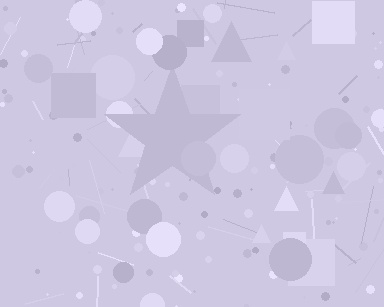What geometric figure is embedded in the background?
A star is embedded in the background.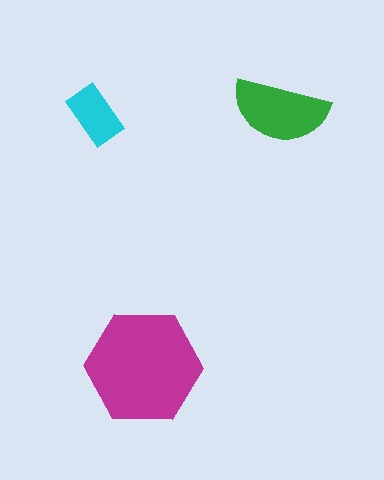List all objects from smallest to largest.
The cyan rectangle, the green semicircle, the magenta hexagon.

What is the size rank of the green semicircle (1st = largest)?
2nd.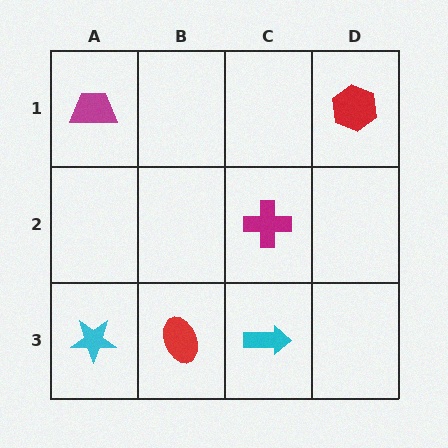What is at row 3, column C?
A cyan arrow.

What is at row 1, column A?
A magenta trapezoid.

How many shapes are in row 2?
1 shape.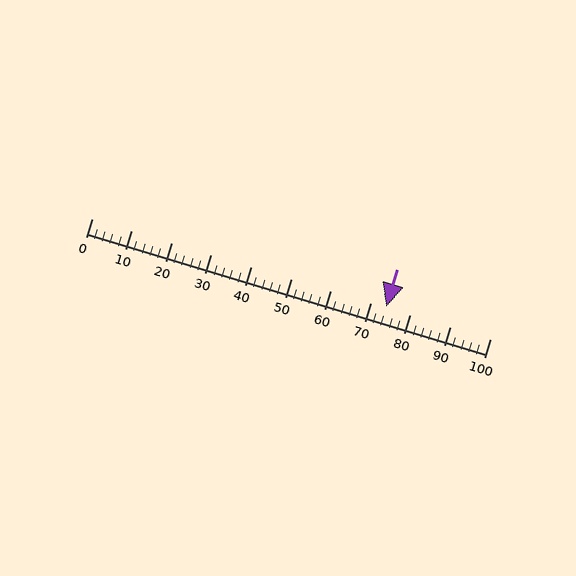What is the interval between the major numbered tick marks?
The major tick marks are spaced 10 units apart.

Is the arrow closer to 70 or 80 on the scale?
The arrow is closer to 70.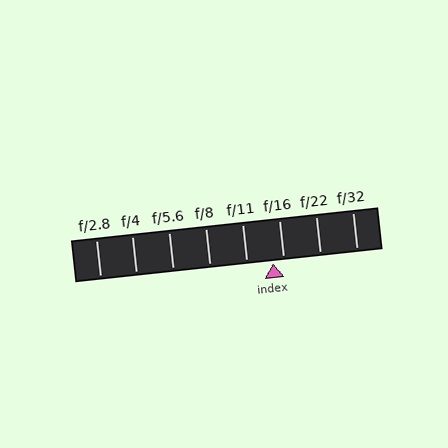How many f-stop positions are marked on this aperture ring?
There are 8 f-stop positions marked.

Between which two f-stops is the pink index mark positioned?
The index mark is between f/11 and f/16.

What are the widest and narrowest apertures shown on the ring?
The widest aperture shown is f/2.8 and the narrowest is f/32.